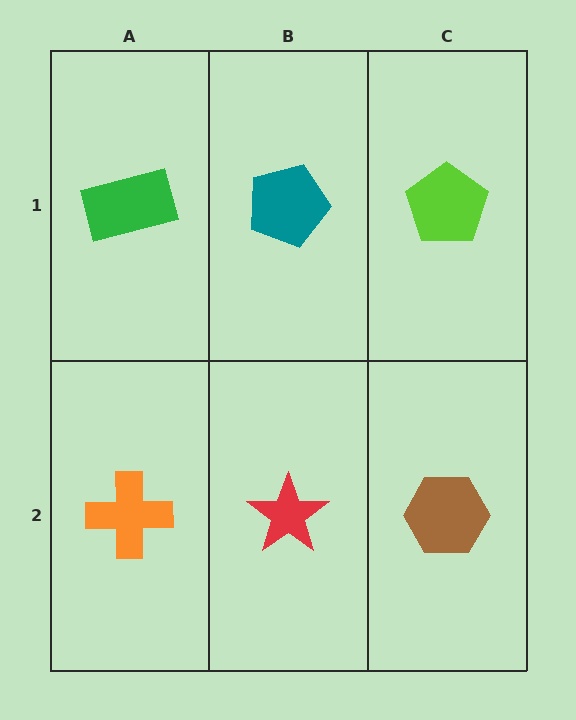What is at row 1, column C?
A lime pentagon.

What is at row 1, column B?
A teal pentagon.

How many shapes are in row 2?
3 shapes.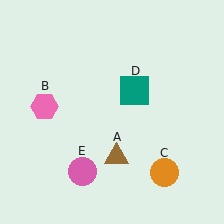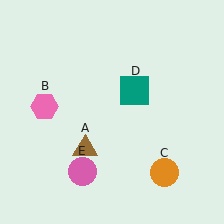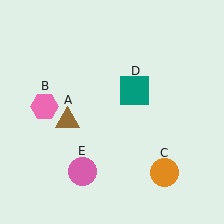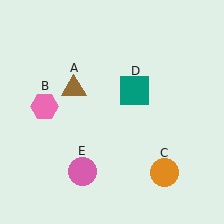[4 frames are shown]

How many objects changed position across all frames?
1 object changed position: brown triangle (object A).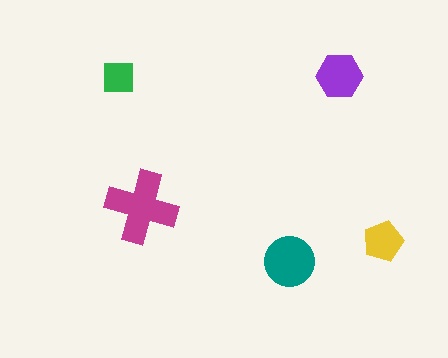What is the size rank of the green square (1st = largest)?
5th.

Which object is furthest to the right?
The yellow pentagon is rightmost.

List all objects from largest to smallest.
The magenta cross, the teal circle, the purple hexagon, the yellow pentagon, the green square.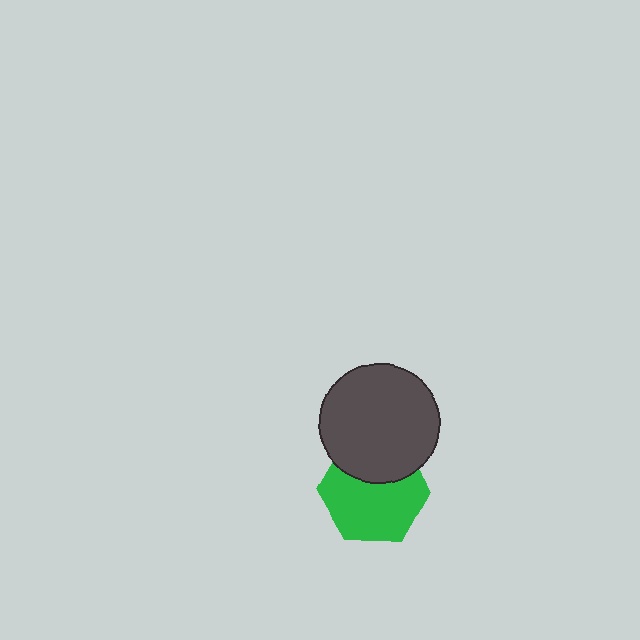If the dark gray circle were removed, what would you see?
You would see the complete green hexagon.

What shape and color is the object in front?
The object in front is a dark gray circle.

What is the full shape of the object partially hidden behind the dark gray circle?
The partially hidden object is a green hexagon.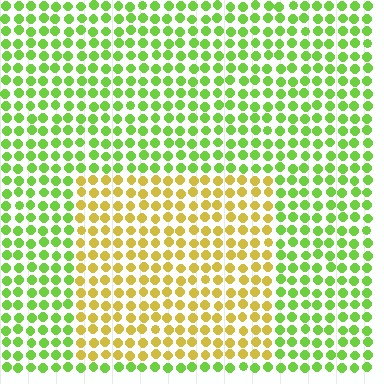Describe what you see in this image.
The image is filled with small lime elements in a uniform arrangement. A rectangle-shaped region is visible where the elements are tinted to a slightly different hue, forming a subtle color boundary.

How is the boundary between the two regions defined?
The boundary is defined purely by a slight shift in hue (about 50 degrees). Spacing, size, and orientation are identical on both sides.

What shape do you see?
I see a rectangle.